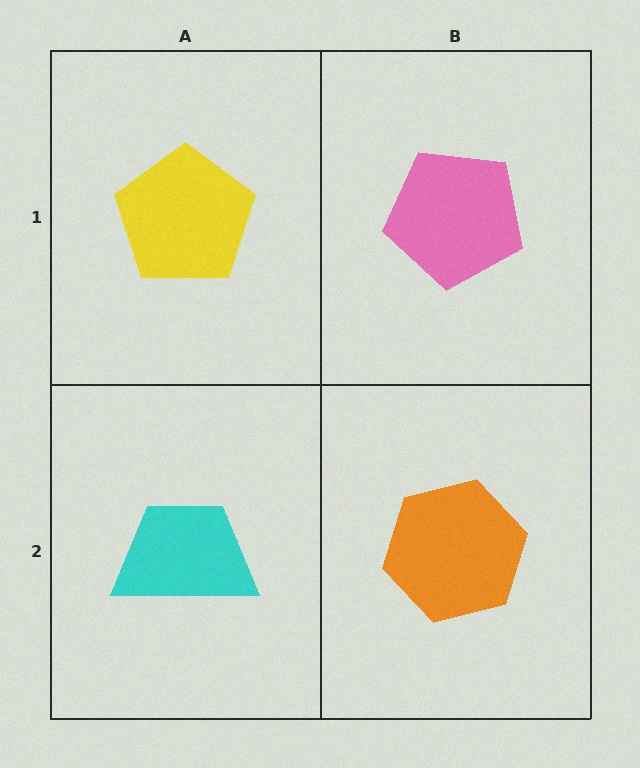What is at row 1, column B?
A pink pentagon.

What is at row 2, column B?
An orange hexagon.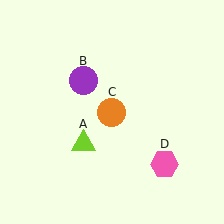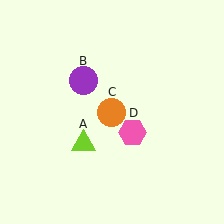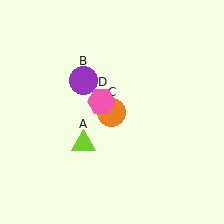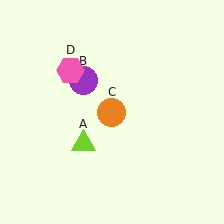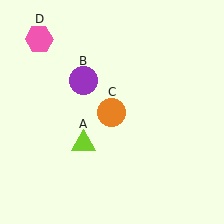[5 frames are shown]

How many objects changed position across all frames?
1 object changed position: pink hexagon (object D).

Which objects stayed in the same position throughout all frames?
Lime triangle (object A) and purple circle (object B) and orange circle (object C) remained stationary.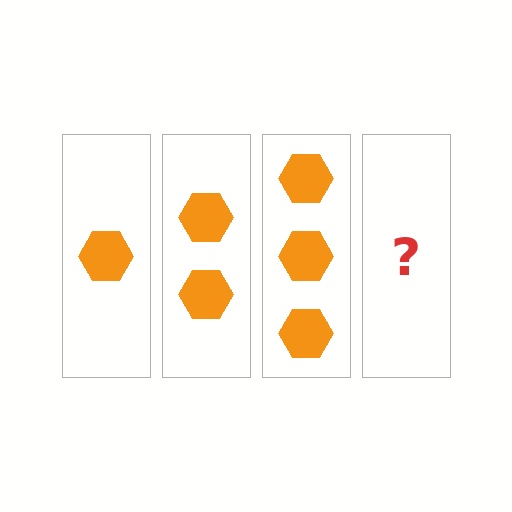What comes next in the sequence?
The next element should be 4 hexagons.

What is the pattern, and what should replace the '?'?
The pattern is that each step adds one more hexagon. The '?' should be 4 hexagons.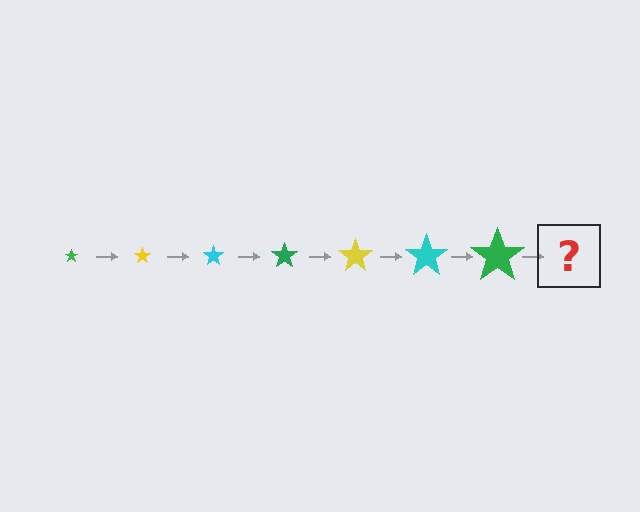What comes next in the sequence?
The next element should be a yellow star, larger than the previous one.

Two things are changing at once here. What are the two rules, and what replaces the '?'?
The two rules are that the star grows larger each step and the color cycles through green, yellow, and cyan. The '?' should be a yellow star, larger than the previous one.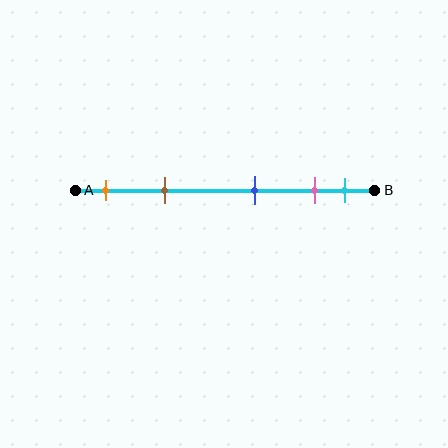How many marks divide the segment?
There are 5 marks dividing the segment.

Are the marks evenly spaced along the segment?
No, the marks are not evenly spaced.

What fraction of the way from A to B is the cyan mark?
The cyan mark is approximately 90% (0.9) of the way from A to B.